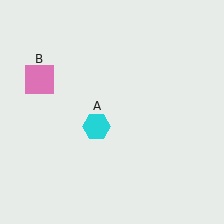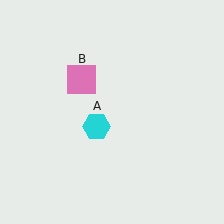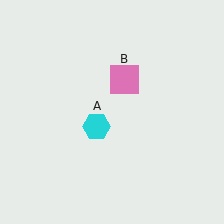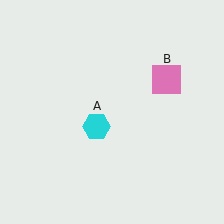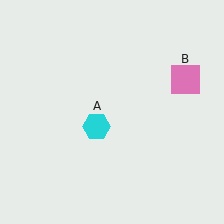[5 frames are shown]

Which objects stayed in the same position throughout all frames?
Cyan hexagon (object A) remained stationary.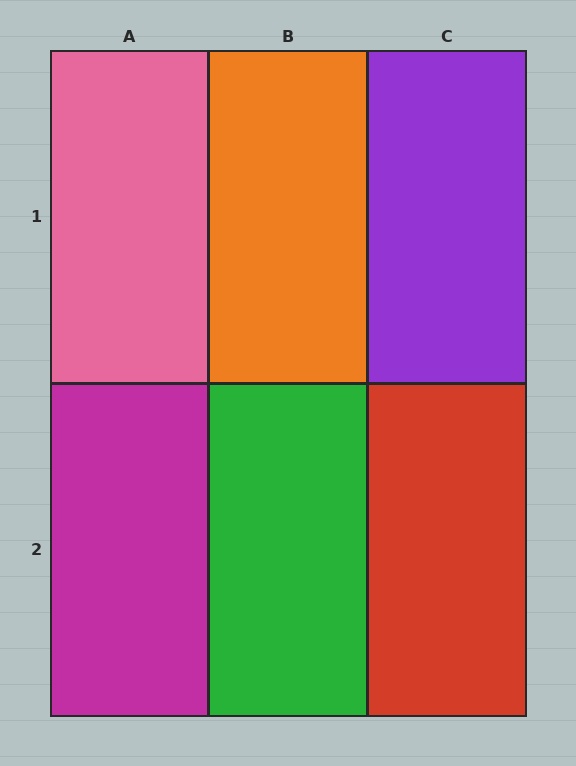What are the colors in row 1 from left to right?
Pink, orange, purple.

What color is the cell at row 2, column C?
Red.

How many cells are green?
1 cell is green.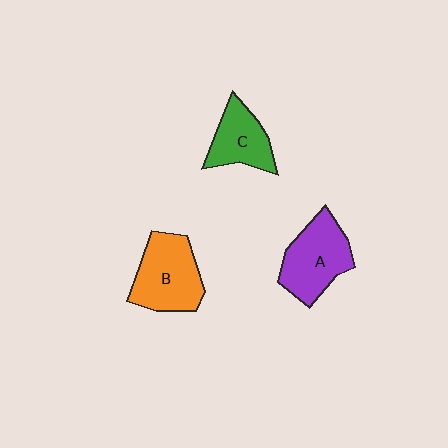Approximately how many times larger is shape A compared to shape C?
Approximately 1.3 times.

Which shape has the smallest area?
Shape C (green).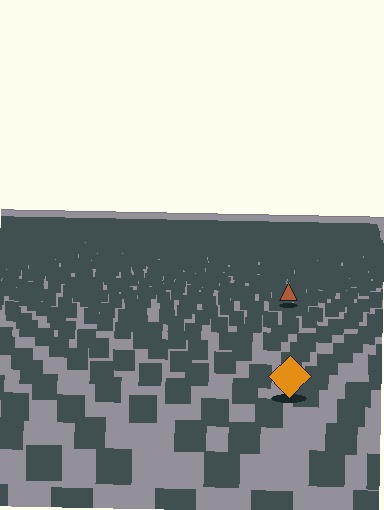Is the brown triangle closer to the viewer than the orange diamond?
No. The orange diamond is closer — you can tell from the texture gradient: the ground texture is coarser near it.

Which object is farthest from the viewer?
The brown triangle is farthest from the viewer. It appears smaller and the ground texture around it is denser.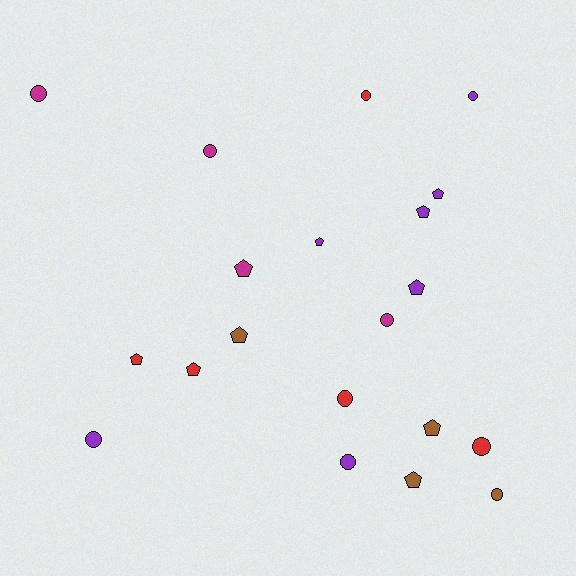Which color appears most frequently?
Purple, with 7 objects.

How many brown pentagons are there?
There are 3 brown pentagons.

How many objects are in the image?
There are 20 objects.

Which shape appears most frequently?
Circle, with 10 objects.